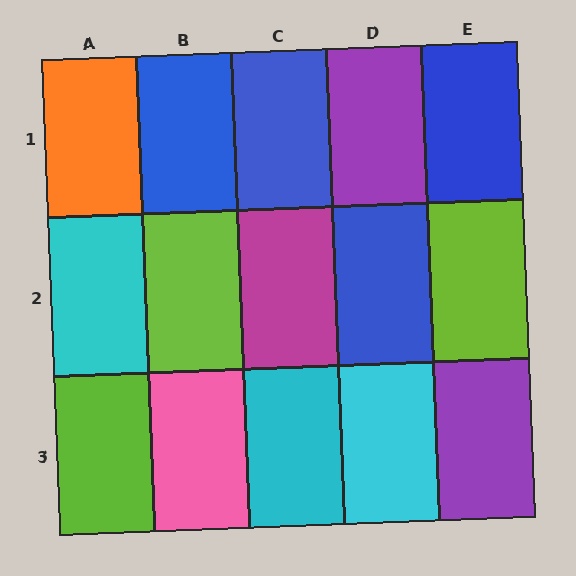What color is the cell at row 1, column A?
Orange.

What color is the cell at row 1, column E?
Blue.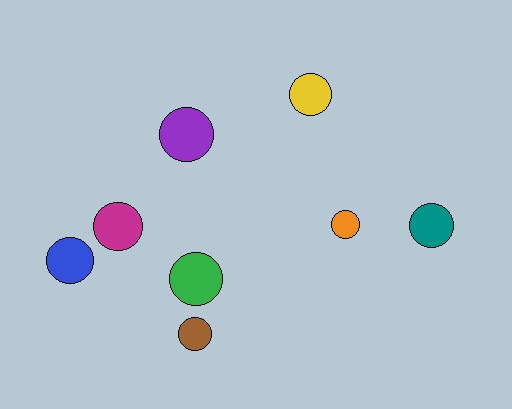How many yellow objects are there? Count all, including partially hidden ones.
There is 1 yellow object.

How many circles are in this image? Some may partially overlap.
There are 8 circles.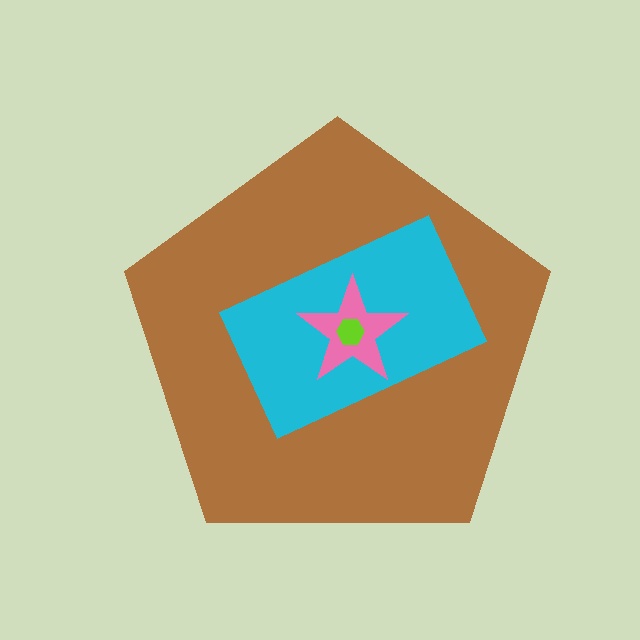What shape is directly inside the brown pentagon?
The cyan rectangle.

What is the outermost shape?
The brown pentagon.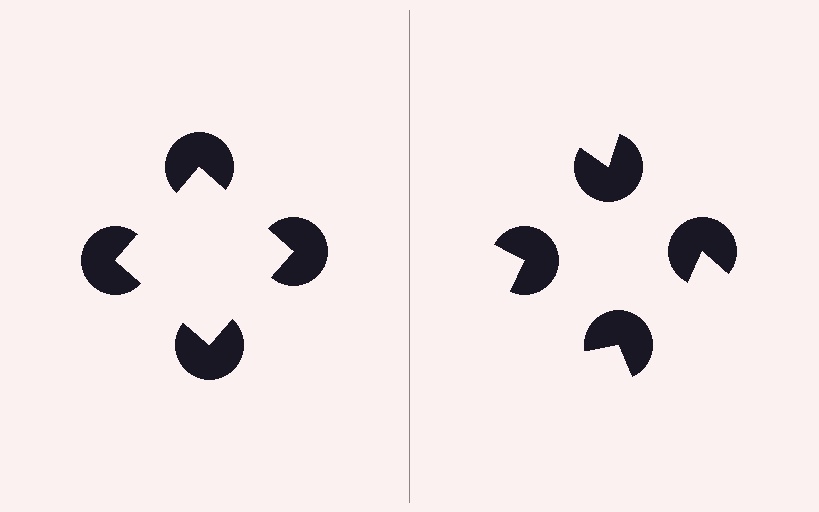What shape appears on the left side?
An illusory square.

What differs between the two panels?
The pac-man discs are positioned identically on both sides; only the wedge orientations differ. On the left they align to a square; on the right they are misaligned.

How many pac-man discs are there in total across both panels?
8 — 4 on each side.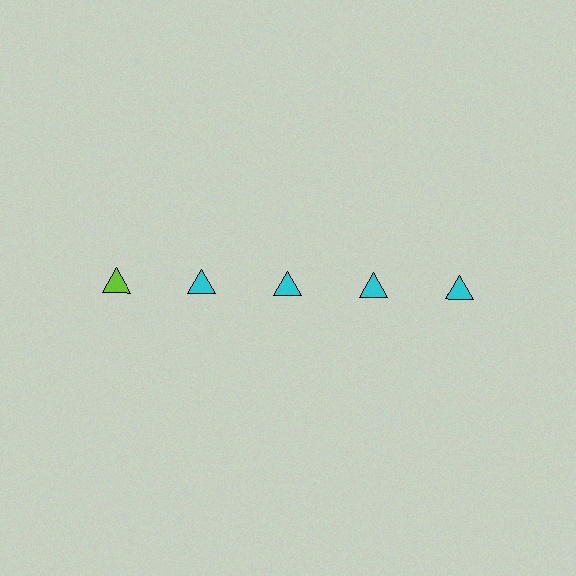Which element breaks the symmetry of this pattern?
The lime triangle in the top row, leftmost column breaks the symmetry. All other shapes are cyan triangles.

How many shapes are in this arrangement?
There are 5 shapes arranged in a grid pattern.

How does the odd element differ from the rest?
It has a different color: lime instead of cyan.